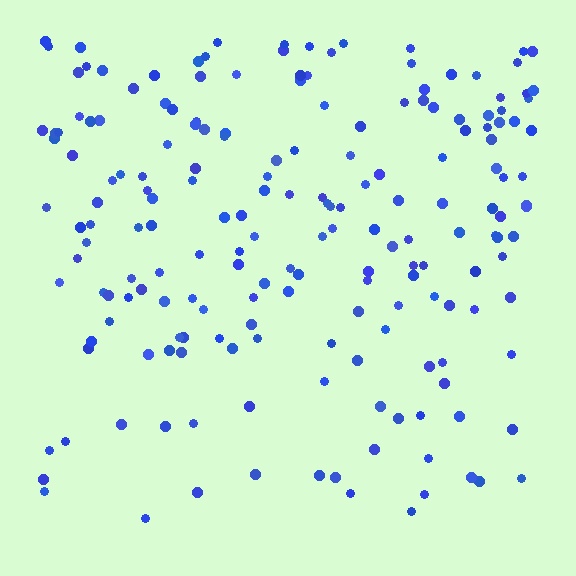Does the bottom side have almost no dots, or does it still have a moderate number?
Still a moderate number, just noticeably fewer than the top.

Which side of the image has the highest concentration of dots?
The top.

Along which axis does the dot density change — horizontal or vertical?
Vertical.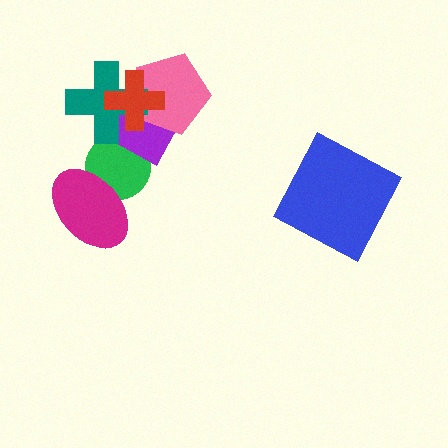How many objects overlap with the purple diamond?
4 objects overlap with the purple diamond.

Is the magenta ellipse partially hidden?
No, no other shape covers it.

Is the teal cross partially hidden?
Yes, it is partially covered by another shape.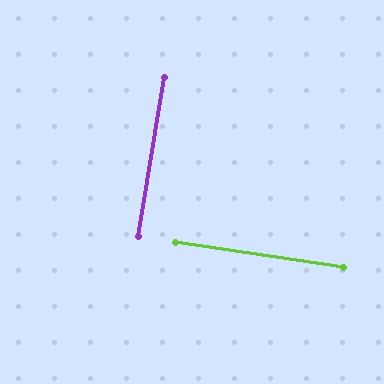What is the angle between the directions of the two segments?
Approximately 89 degrees.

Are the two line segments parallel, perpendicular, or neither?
Perpendicular — they meet at approximately 89°.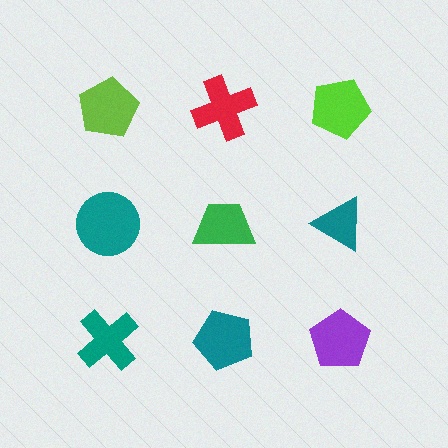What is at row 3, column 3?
A purple pentagon.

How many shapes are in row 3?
3 shapes.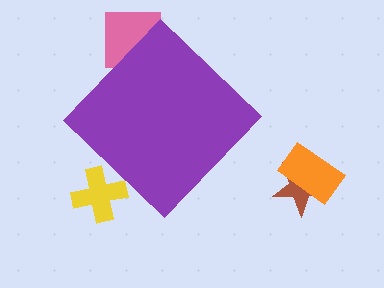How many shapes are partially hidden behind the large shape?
2 shapes are partially hidden.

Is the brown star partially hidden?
No, the brown star is fully visible.